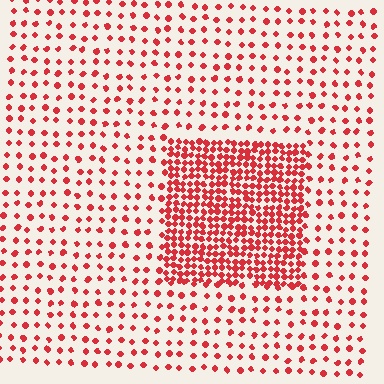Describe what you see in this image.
The image contains small red elements arranged at two different densities. A rectangle-shaped region is visible where the elements are more densely packed than the surrounding area.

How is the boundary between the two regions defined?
The boundary is defined by a change in element density (approximately 3.0x ratio). All elements are the same color, size, and shape.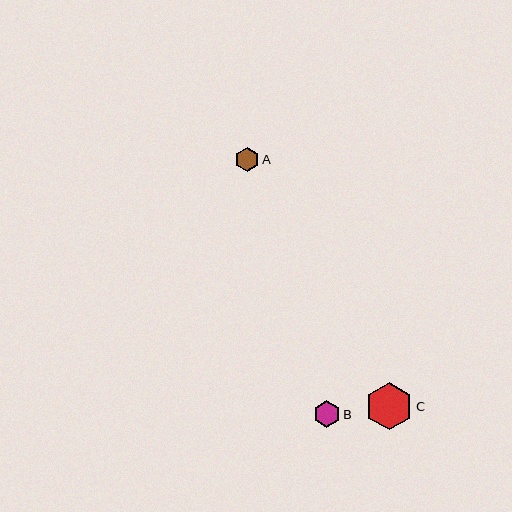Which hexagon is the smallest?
Hexagon A is the smallest with a size of approximately 24 pixels.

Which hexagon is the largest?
Hexagon C is the largest with a size of approximately 47 pixels.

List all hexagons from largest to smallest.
From largest to smallest: C, B, A.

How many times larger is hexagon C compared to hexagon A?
Hexagon C is approximately 1.9 times the size of hexagon A.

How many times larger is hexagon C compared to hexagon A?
Hexagon C is approximately 1.9 times the size of hexagon A.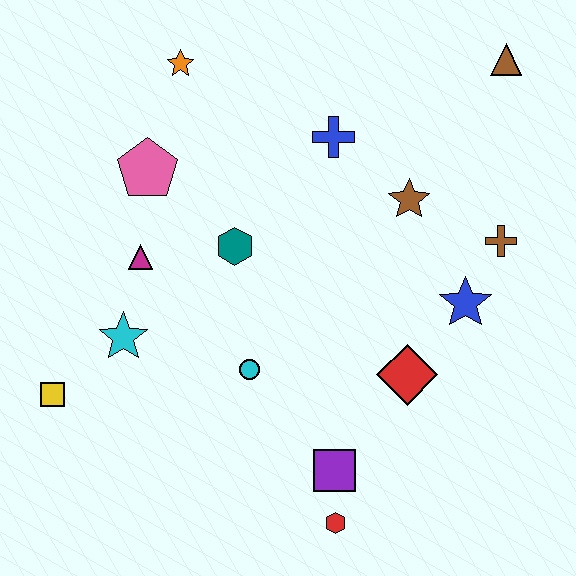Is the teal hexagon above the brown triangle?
No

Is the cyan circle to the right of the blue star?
No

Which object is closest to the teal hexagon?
The magenta triangle is closest to the teal hexagon.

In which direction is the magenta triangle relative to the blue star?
The magenta triangle is to the left of the blue star.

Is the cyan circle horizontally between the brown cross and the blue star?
No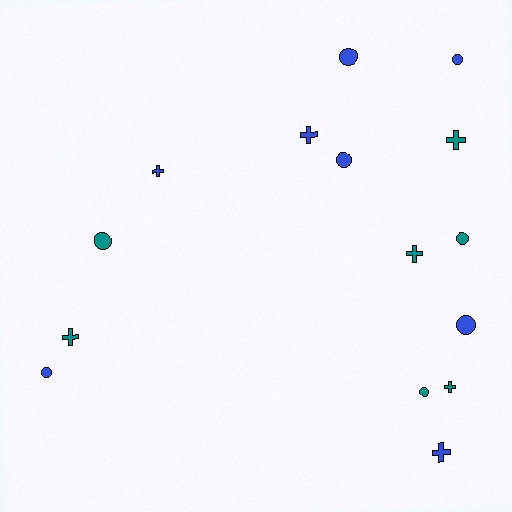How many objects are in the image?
There are 15 objects.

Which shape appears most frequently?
Circle, with 8 objects.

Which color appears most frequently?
Blue, with 8 objects.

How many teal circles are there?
There are 3 teal circles.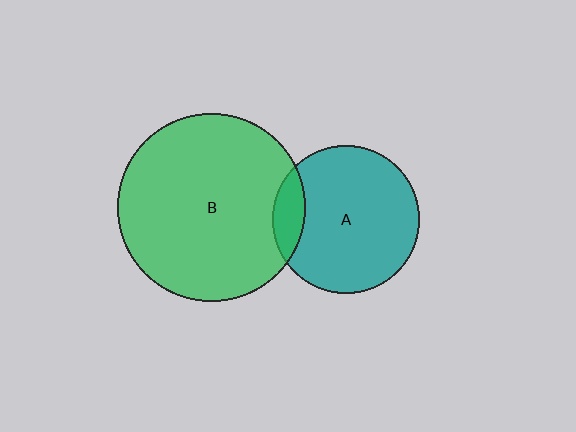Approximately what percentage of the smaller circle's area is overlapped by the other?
Approximately 15%.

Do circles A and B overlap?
Yes.